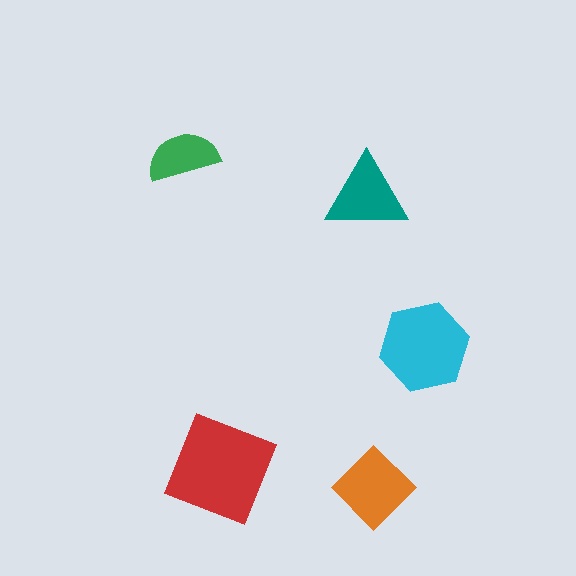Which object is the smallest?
The green semicircle.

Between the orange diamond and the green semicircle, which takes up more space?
The orange diamond.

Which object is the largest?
The red square.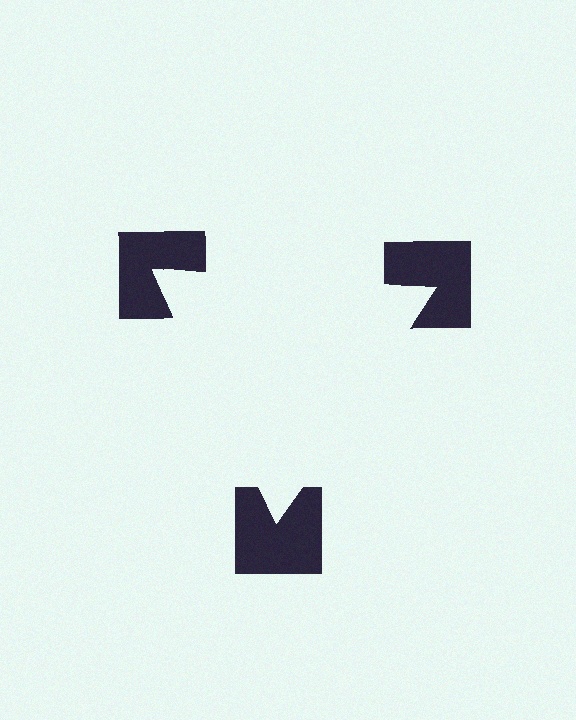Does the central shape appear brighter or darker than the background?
It typically appears slightly brighter than the background, even though no actual brightness change is drawn.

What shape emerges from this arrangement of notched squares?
An illusory triangle — its edges are inferred from the aligned wedge cuts in the notched squares, not physically drawn.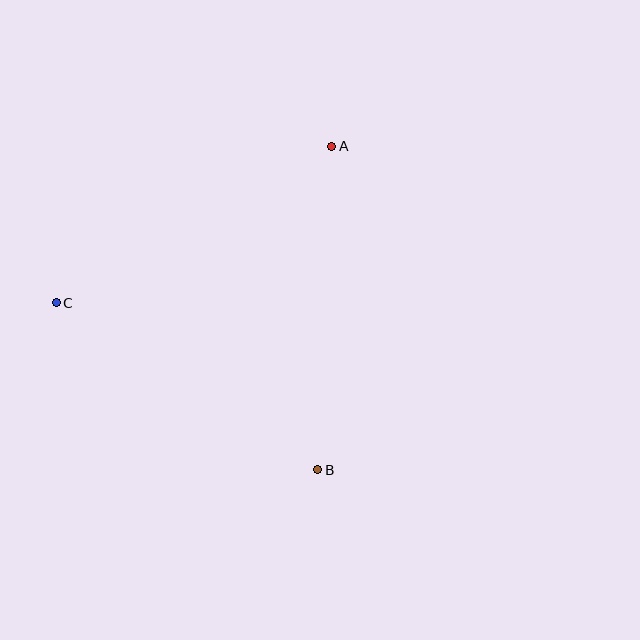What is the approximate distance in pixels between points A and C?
The distance between A and C is approximately 317 pixels.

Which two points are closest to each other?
Points B and C are closest to each other.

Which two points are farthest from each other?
Points A and B are farthest from each other.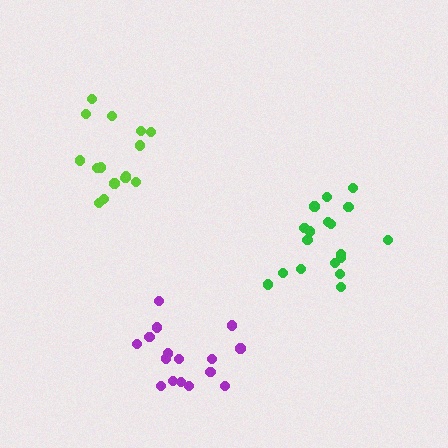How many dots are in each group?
Group 1: 15 dots, Group 2: 18 dots, Group 3: 16 dots (49 total).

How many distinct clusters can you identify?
There are 3 distinct clusters.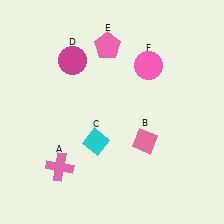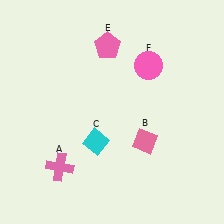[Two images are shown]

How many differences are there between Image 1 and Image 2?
There is 1 difference between the two images.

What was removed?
The magenta circle (D) was removed in Image 2.